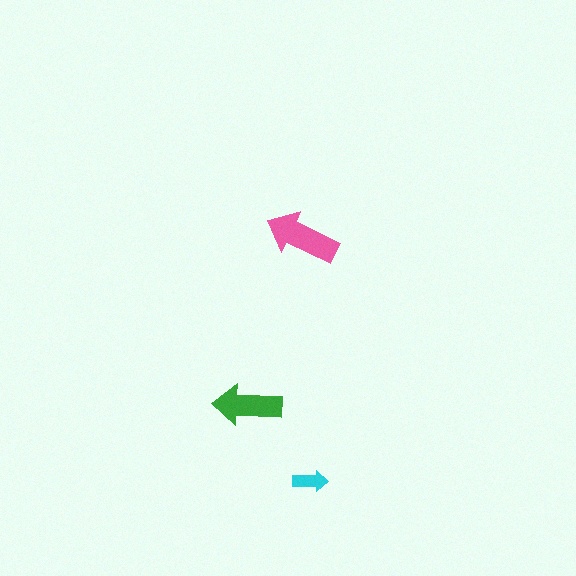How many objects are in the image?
There are 3 objects in the image.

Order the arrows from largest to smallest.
the pink one, the green one, the cyan one.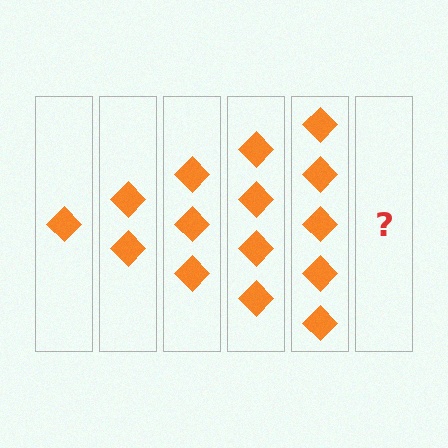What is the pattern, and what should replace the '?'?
The pattern is that each step adds one more diamond. The '?' should be 6 diamonds.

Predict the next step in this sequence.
The next step is 6 diamonds.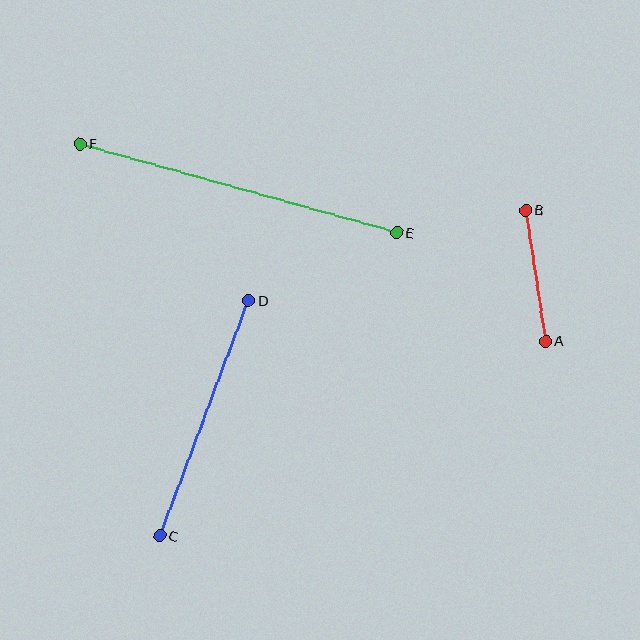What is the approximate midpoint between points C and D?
The midpoint is at approximately (204, 418) pixels.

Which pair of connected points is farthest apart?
Points E and F are farthest apart.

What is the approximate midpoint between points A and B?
The midpoint is at approximately (536, 276) pixels.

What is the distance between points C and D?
The distance is approximately 252 pixels.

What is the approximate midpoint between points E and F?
The midpoint is at approximately (238, 188) pixels.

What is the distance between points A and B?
The distance is approximately 132 pixels.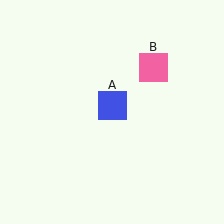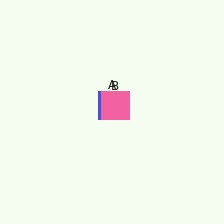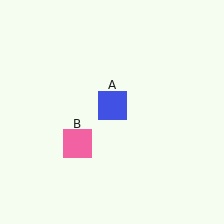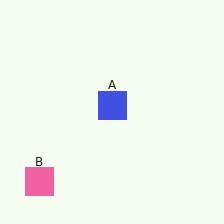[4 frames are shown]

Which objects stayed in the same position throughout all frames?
Blue square (object A) remained stationary.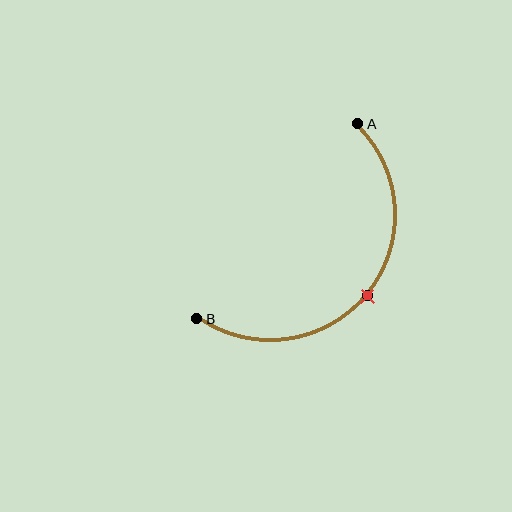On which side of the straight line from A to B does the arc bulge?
The arc bulges below and to the right of the straight line connecting A and B.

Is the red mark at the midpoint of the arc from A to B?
Yes. The red mark lies on the arc at equal arc-length from both A and B — it is the arc midpoint.